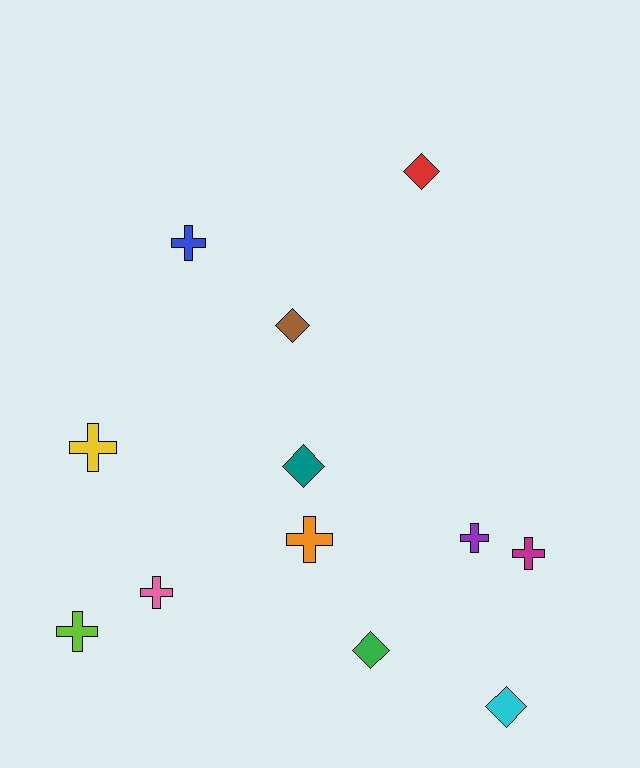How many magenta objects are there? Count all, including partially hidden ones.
There is 1 magenta object.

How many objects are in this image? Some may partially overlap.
There are 12 objects.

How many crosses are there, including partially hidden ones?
There are 7 crosses.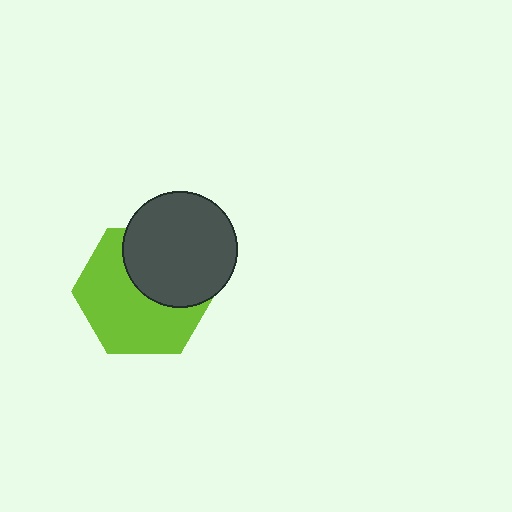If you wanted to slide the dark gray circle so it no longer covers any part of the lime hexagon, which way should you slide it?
Slide it toward the upper-right — that is the most direct way to separate the two shapes.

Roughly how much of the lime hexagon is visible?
About half of it is visible (roughly 60%).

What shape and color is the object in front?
The object in front is a dark gray circle.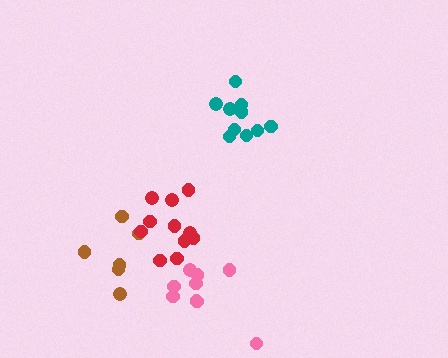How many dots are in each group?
Group 1: 6 dots, Group 2: 11 dots, Group 3: 10 dots, Group 4: 10 dots (37 total).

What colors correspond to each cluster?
The clusters are colored: brown, red, pink, teal.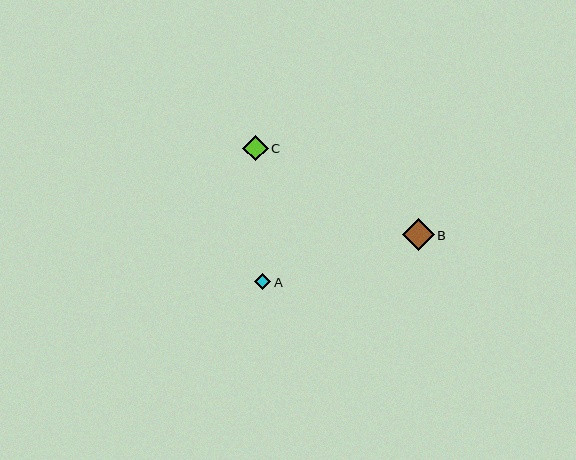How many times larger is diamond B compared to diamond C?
Diamond B is approximately 1.3 times the size of diamond C.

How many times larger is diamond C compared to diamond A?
Diamond C is approximately 1.5 times the size of diamond A.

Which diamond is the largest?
Diamond B is the largest with a size of approximately 32 pixels.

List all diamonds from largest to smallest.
From largest to smallest: B, C, A.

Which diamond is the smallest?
Diamond A is the smallest with a size of approximately 17 pixels.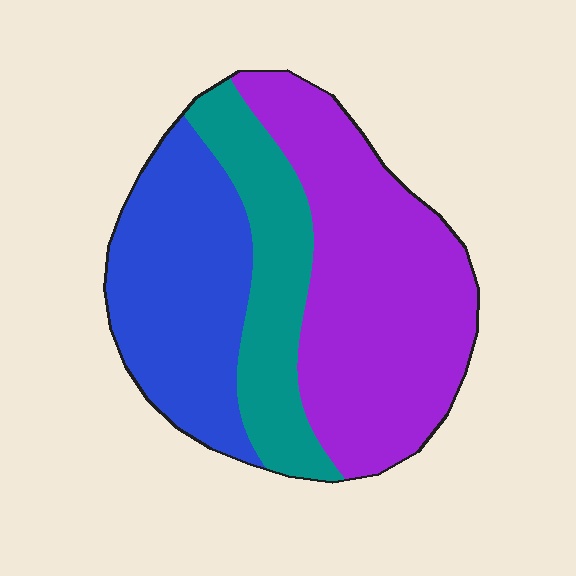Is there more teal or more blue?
Blue.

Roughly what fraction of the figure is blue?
Blue takes up between a quarter and a half of the figure.